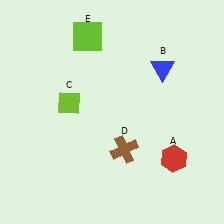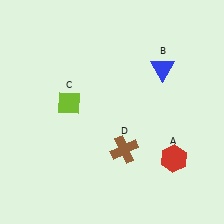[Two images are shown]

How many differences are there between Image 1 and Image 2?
There is 1 difference between the two images.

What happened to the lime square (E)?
The lime square (E) was removed in Image 2. It was in the top-left area of Image 1.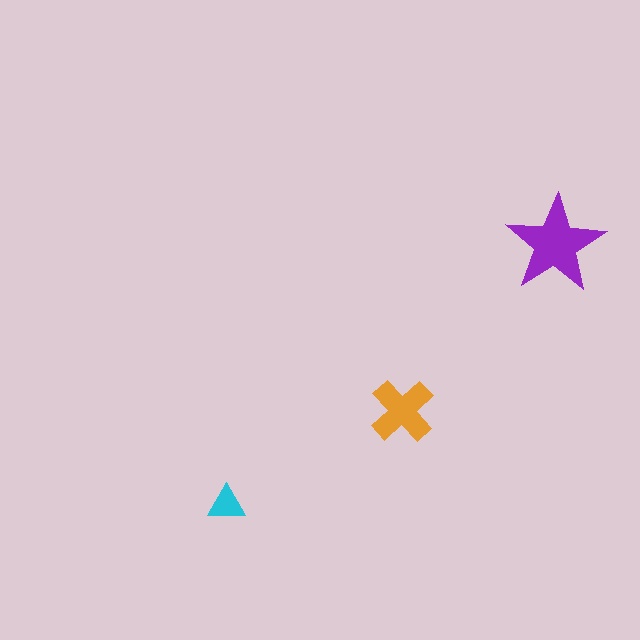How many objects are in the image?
There are 3 objects in the image.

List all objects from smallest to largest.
The cyan triangle, the orange cross, the purple star.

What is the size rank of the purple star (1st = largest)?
1st.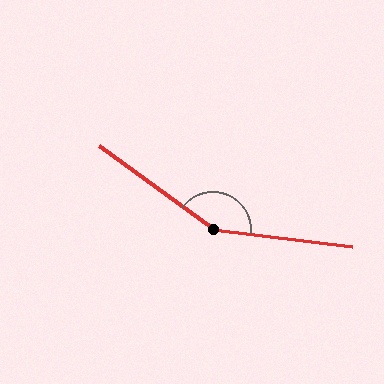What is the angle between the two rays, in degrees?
Approximately 150 degrees.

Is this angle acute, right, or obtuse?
It is obtuse.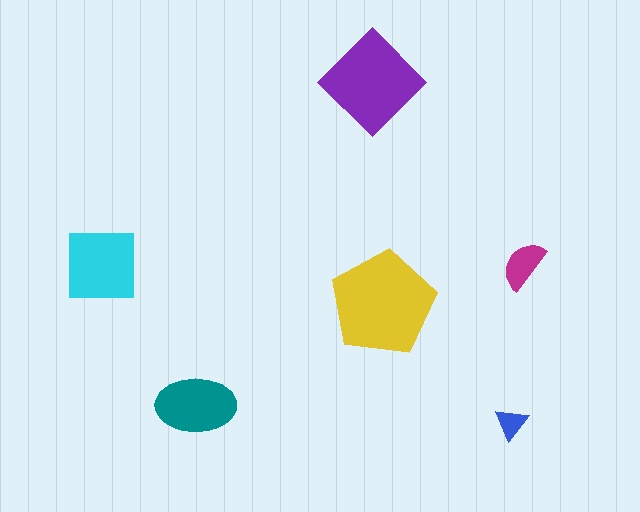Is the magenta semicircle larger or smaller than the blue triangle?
Larger.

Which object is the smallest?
The blue triangle.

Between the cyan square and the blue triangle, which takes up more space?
The cyan square.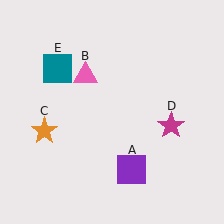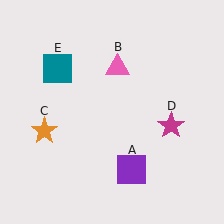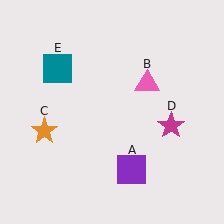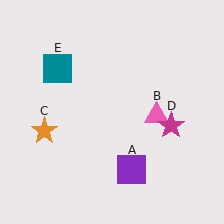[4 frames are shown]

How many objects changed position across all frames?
1 object changed position: pink triangle (object B).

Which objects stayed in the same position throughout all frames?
Purple square (object A) and orange star (object C) and magenta star (object D) and teal square (object E) remained stationary.